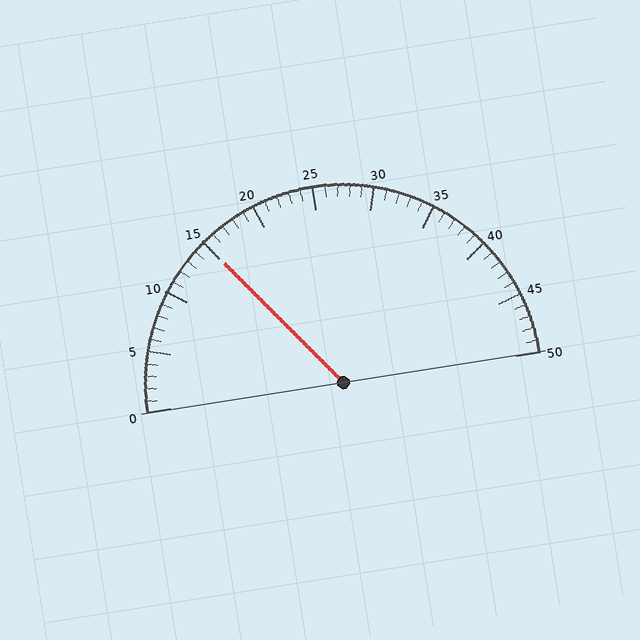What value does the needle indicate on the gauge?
The needle indicates approximately 15.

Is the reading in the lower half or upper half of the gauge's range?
The reading is in the lower half of the range (0 to 50).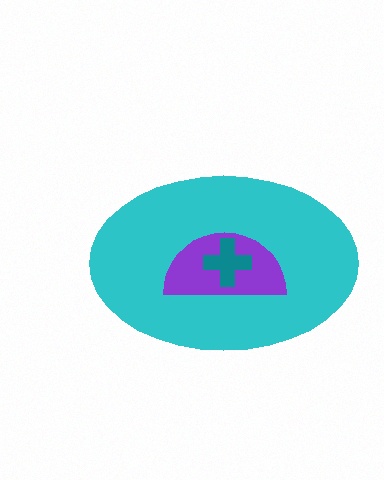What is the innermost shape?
The teal cross.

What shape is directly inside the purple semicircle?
The teal cross.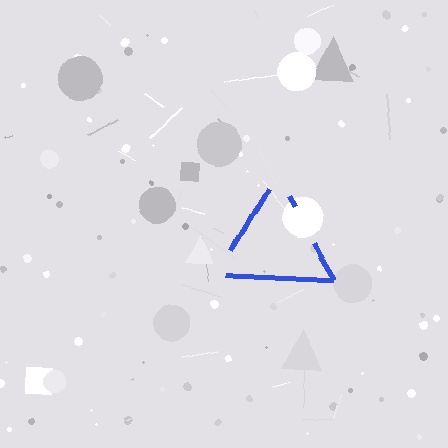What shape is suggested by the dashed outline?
The dashed outline suggests a triangle.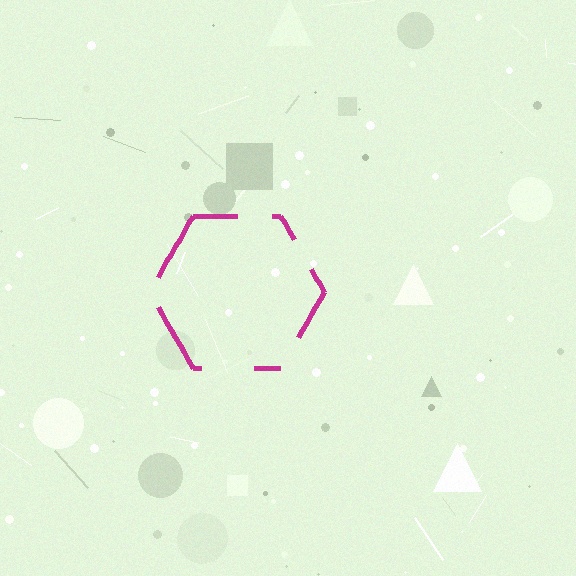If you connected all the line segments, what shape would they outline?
They would outline a hexagon.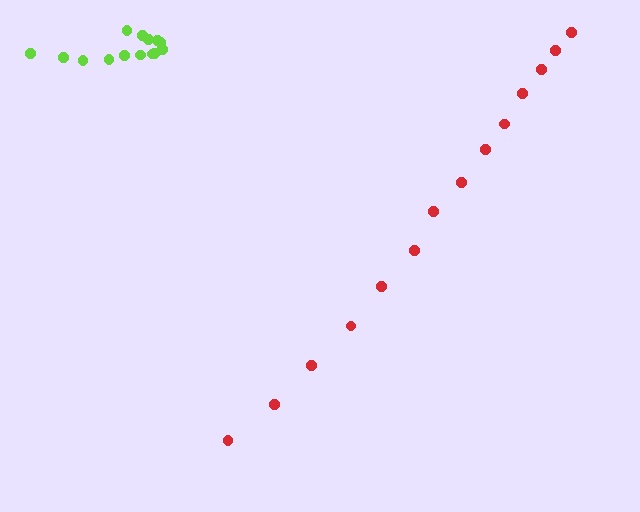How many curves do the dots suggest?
There are 2 distinct paths.